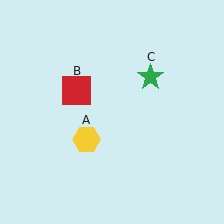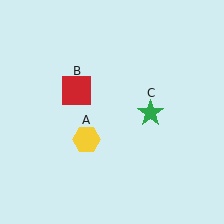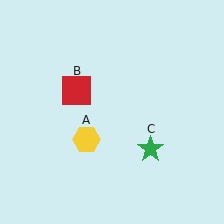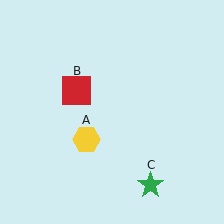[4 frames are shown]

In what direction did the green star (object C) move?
The green star (object C) moved down.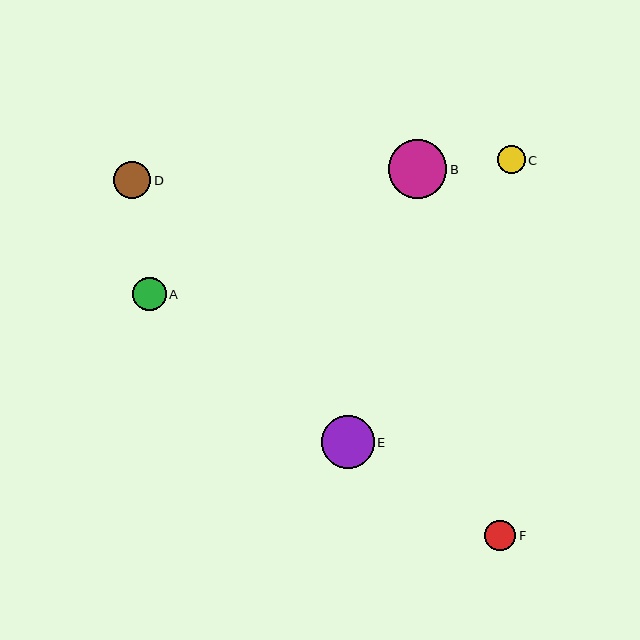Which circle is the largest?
Circle B is the largest with a size of approximately 58 pixels.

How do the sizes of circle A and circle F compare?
Circle A and circle F are approximately the same size.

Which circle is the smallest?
Circle C is the smallest with a size of approximately 28 pixels.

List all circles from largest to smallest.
From largest to smallest: B, E, D, A, F, C.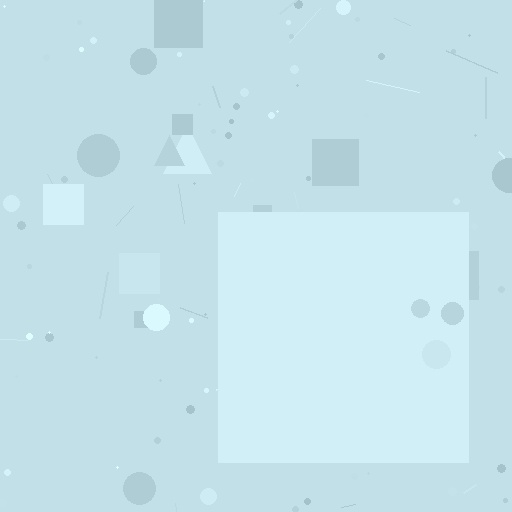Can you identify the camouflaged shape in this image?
The camouflaged shape is a square.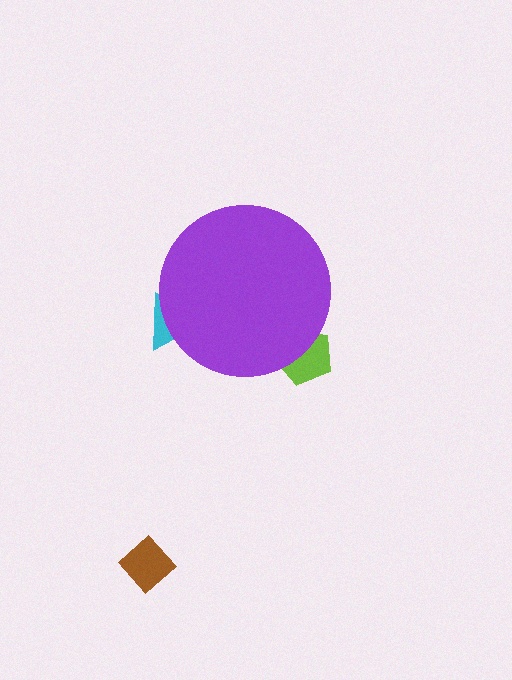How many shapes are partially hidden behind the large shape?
2 shapes are partially hidden.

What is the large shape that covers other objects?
A purple circle.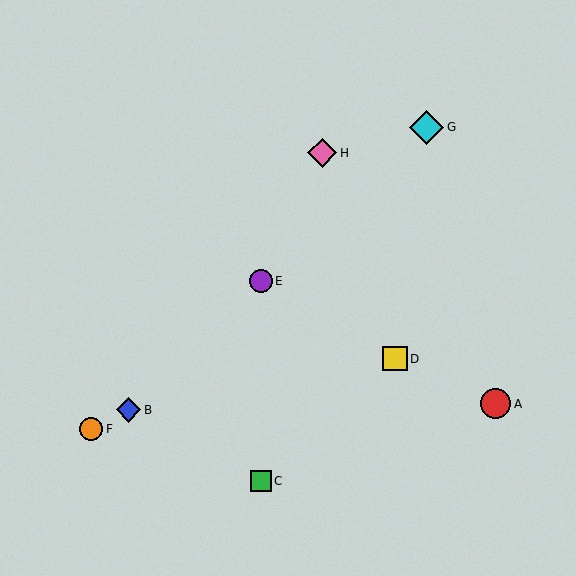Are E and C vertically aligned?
Yes, both are at x≈261.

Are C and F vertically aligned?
No, C is at x≈261 and F is at x≈91.